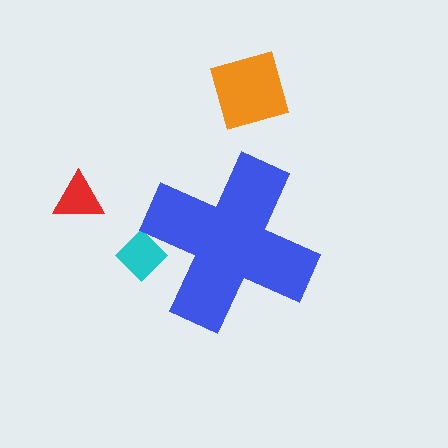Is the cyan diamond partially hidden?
Yes, the cyan diamond is partially hidden behind the blue cross.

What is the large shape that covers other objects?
A blue cross.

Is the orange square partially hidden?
No, the orange square is fully visible.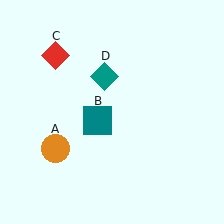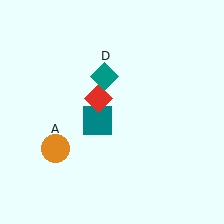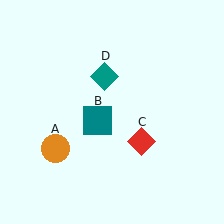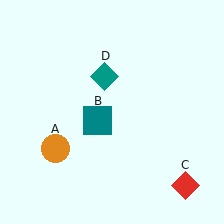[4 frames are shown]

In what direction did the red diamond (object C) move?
The red diamond (object C) moved down and to the right.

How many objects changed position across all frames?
1 object changed position: red diamond (object C).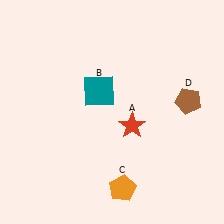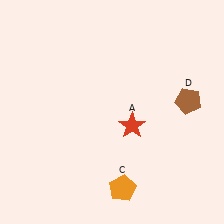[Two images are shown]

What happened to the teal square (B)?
The teal square (B) was removed in Image 2. It was in the top-left area of Image 1.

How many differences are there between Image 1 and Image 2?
There is 1 difference between the two images.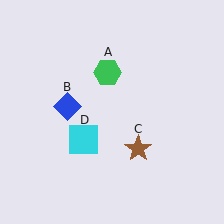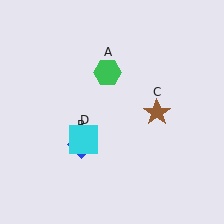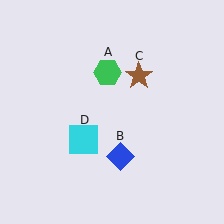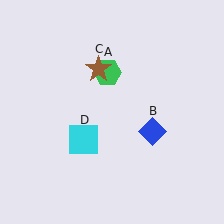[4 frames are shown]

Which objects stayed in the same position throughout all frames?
Green hexagon (object A) and cyan square (object D) remained stationary.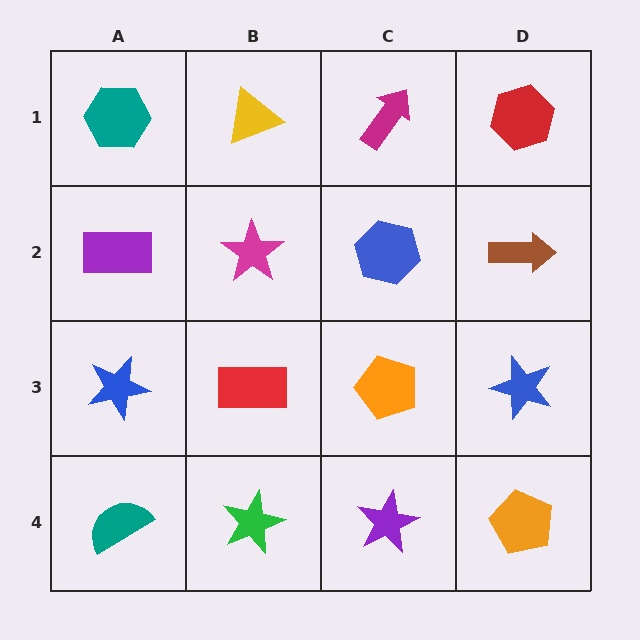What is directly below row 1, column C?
A blue hexagon.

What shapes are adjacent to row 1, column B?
A magenta star (row 2, column B), a teal hexagon (row 1, column A), a magenta arrow (row 1, column C).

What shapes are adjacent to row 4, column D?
A blue star (row 3, column D), a purple star (row 4, column C).